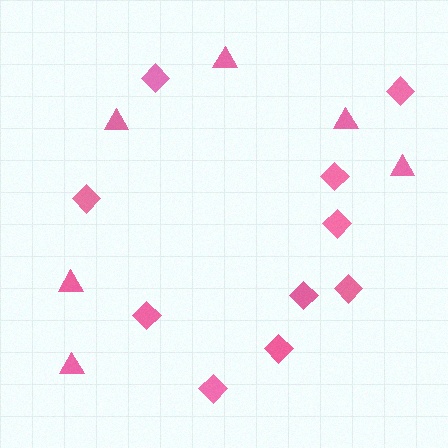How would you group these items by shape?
There are 2 groups: one group of diamonds (10) and one group of triangles (6).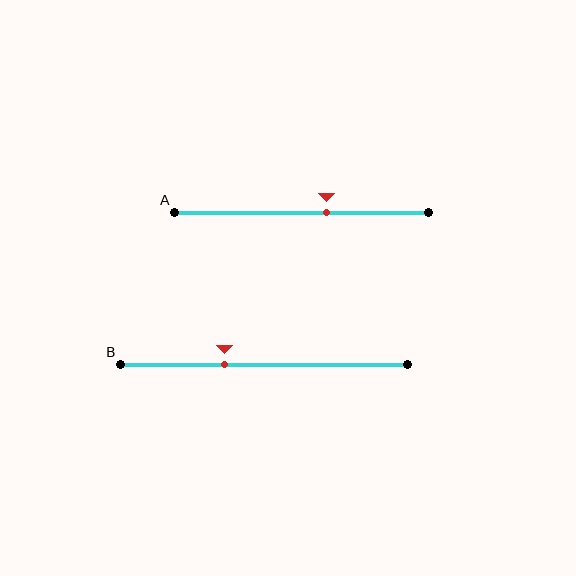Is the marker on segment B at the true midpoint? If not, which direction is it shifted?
No, the marker on segment B is shifted to the left by about 14% of the segment length.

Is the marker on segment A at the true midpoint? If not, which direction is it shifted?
No, the marker on segment A is shifted to the right by about 10% of the segment length.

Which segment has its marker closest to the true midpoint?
Segment A has its marker closest to the true midpoint.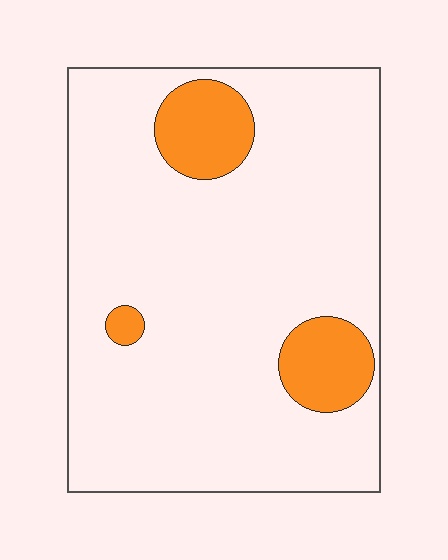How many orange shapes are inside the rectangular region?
3.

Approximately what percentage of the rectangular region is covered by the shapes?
Approximately 10%.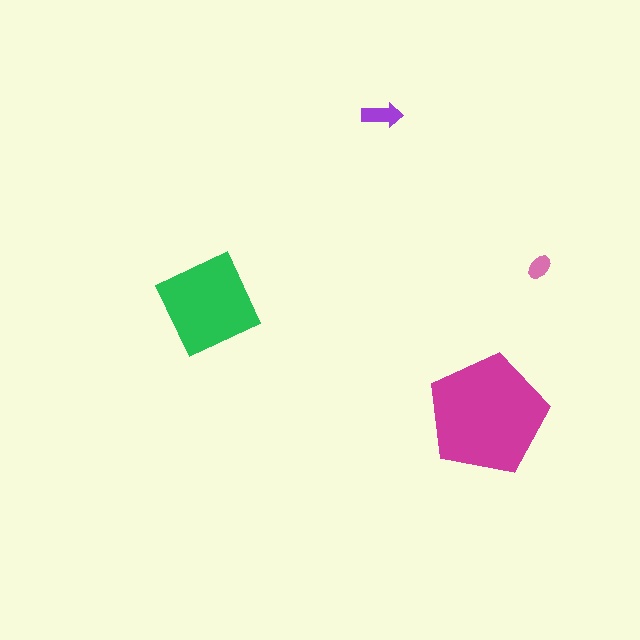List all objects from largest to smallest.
The magenta pentagon, the green square, the purple arrow, the pink ellipse.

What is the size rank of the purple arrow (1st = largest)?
3rd.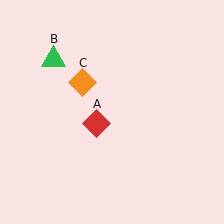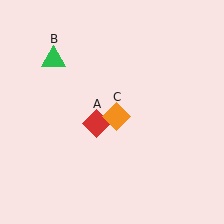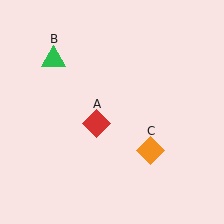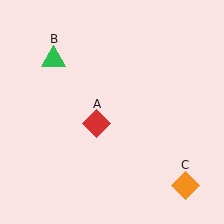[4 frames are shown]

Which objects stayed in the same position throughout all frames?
Red diamond (object A) and green triangle (object B) remained stationary.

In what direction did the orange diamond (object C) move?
The orange diamond (object C) moved down and to the right.